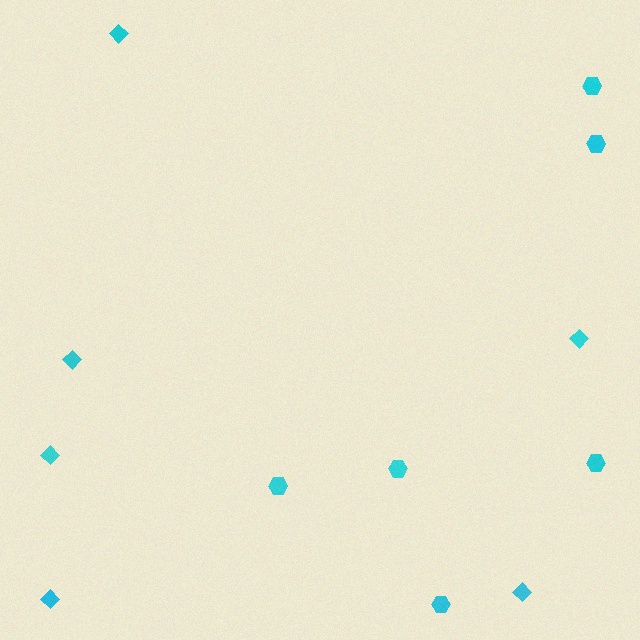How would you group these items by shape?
There are 2 groups: one group of hexagons (6) and one group of diamonds (6).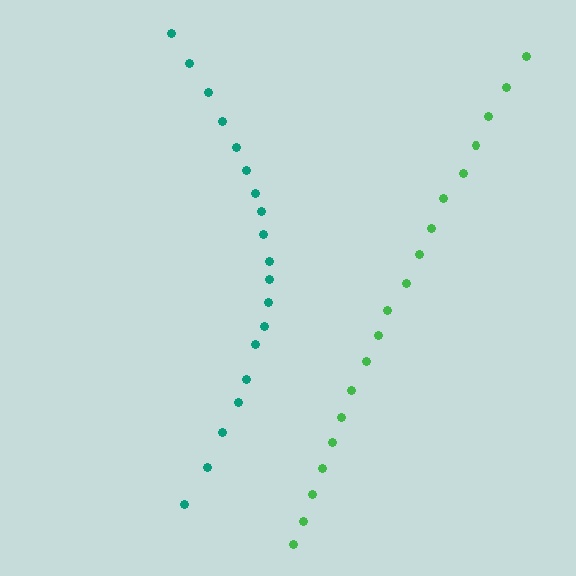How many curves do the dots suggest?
There are 2 distinct paths.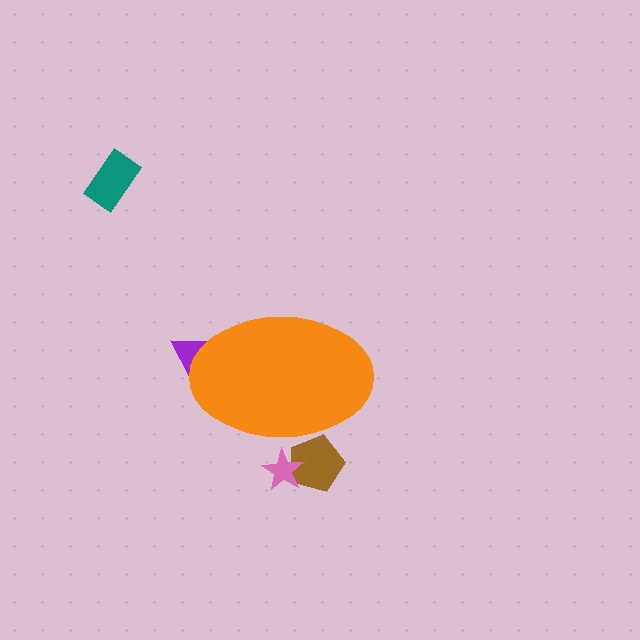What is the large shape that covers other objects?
An orange ellipse.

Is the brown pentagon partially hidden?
Yes, the brown pentagon is partially hidden behind the orange ellipse.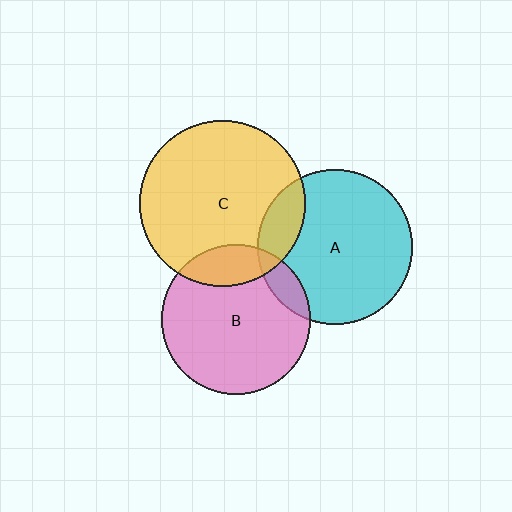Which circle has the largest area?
Circle C (yellow).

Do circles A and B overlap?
Yes.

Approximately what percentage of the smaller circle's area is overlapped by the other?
Approximately 10%.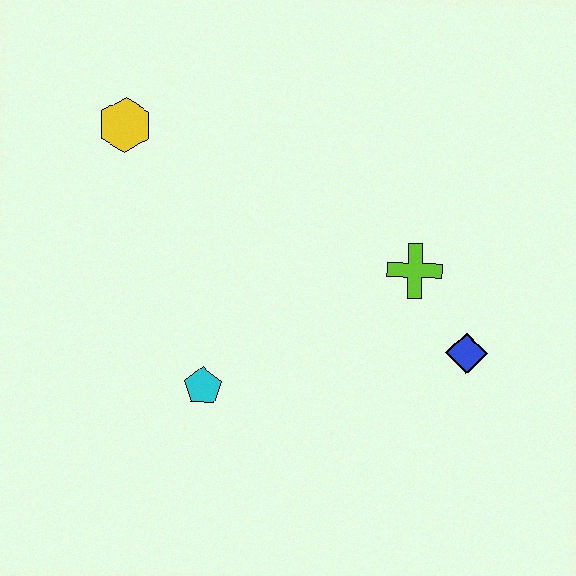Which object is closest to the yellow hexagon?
The cyan pentagon is closest to the yellow hexagon.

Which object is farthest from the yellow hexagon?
The blue diamond is farthest from the yellow hexagon.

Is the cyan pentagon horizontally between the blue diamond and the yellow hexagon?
Yes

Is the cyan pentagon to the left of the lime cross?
Yes